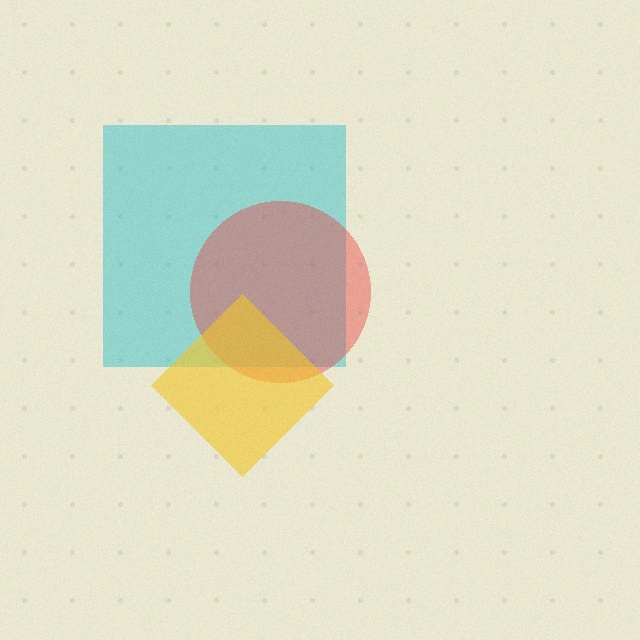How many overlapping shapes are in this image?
There are 3 overlapping shapes in the image.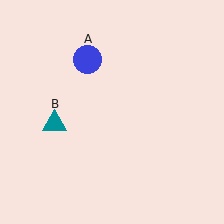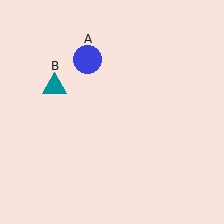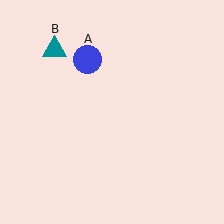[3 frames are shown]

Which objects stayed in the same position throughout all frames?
Blue circle (object A) remained stationary.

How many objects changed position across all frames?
1 object changed position: teal triangle (object B).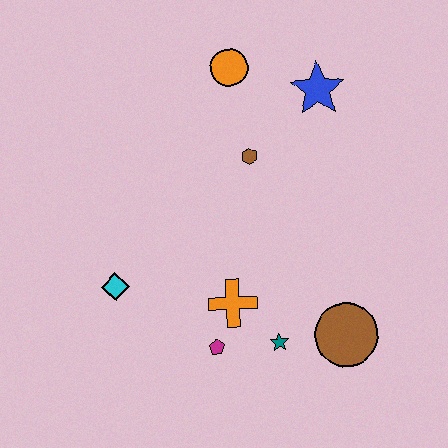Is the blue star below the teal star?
No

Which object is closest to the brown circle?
The teal star is closest to the brown circle.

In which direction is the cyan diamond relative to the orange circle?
The cyan diamond is below the orange circle.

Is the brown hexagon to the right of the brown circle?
No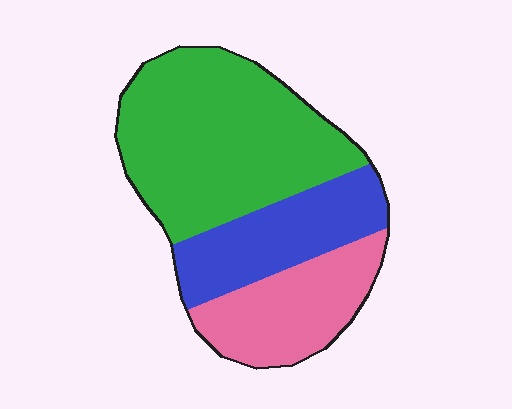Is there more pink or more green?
Green.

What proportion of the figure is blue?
Blue covers roughly 25% of the figure.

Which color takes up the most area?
Green, at roughly 50%.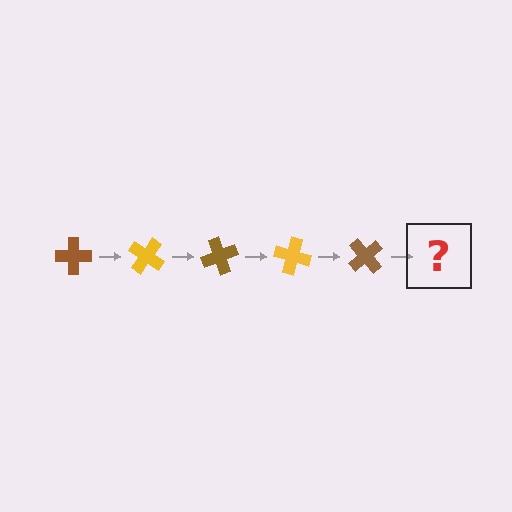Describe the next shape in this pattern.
It should be a yellow cross, rotated 175 degrees from the start.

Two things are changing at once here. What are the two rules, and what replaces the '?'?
The two rules are that it rotates 35 degrees each step and the color cycles through brown and yellow. The '?' should be a yellow cross, rotated 175 degrees from the start.